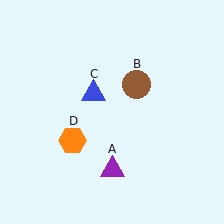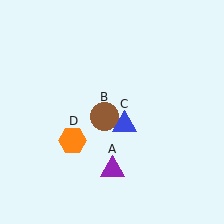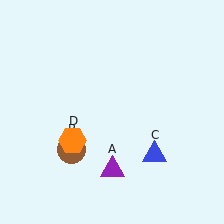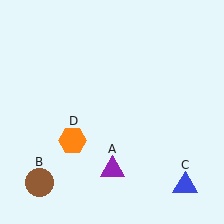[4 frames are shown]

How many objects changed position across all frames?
2 objects changed position: brown circle (object B), blue triangle (object C).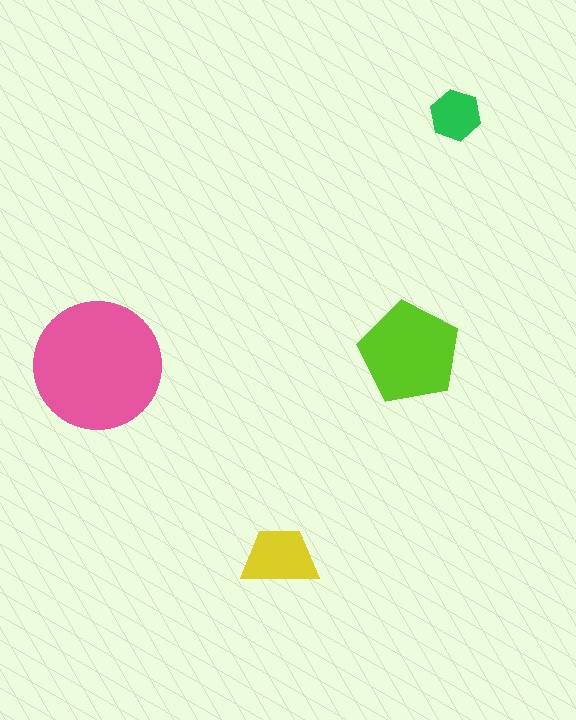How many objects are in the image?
There are 4 objects in the image.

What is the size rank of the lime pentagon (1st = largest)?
2nd.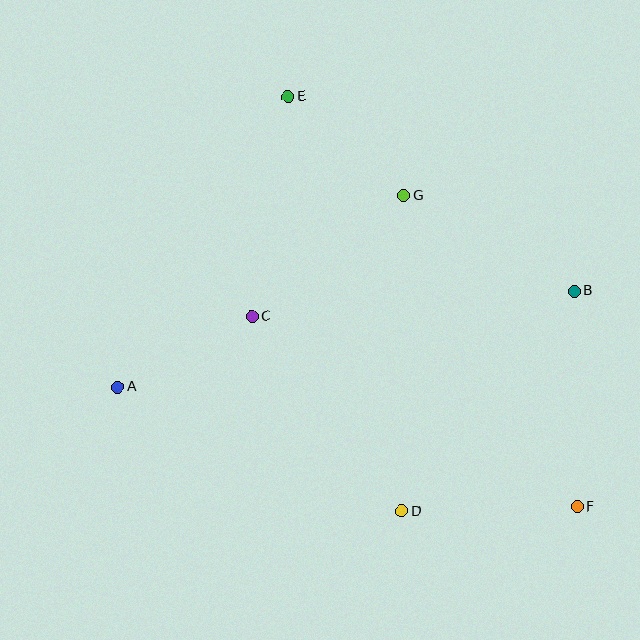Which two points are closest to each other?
Points A and C are closest to each other.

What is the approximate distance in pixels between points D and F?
The distance between D and F is approximately 176 pixels.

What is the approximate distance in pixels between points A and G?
The distance between A and G is approximately 344 pixels.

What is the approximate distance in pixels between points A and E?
The distance between A and E is approximately 337 pixels.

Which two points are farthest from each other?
Points E and F are farthest from each other.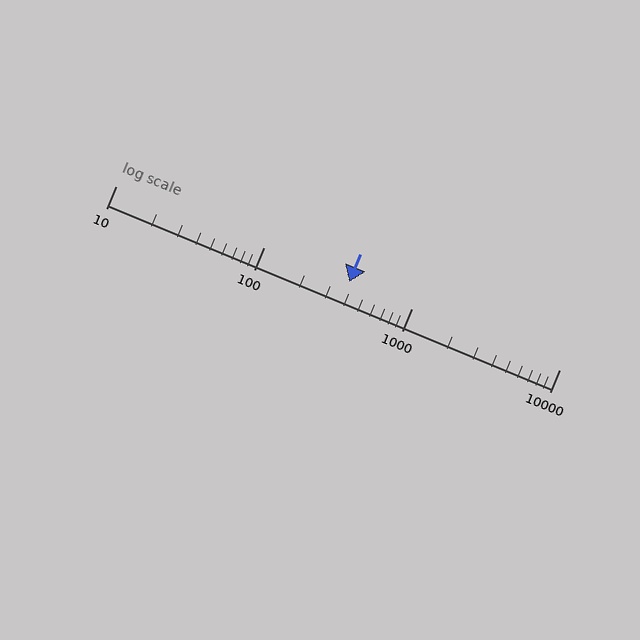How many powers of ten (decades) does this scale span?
The scale spans 3 decades, from 10 to 10000.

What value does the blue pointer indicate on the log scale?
The pointer indicates approximately 380.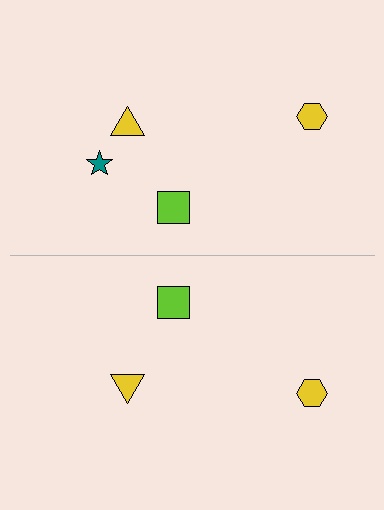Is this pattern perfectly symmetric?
No, the pattern is not perfectly symmetric. A teal star is missing from the bottom side.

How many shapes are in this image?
There are 7 shapes in this image.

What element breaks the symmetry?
A teal star is missing from the bottom side.